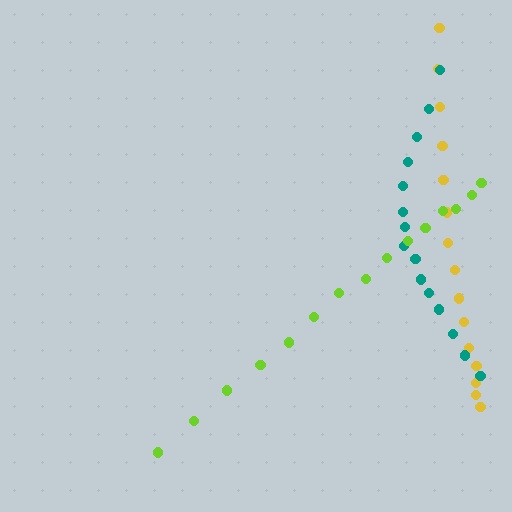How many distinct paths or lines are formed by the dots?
There are 3 distinct paths.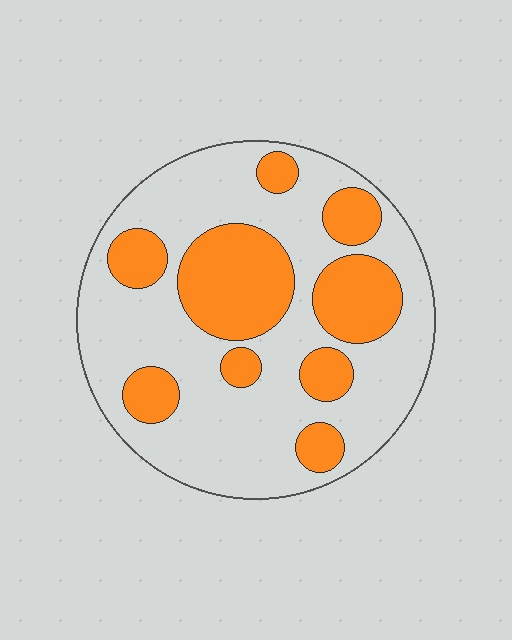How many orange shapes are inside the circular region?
9.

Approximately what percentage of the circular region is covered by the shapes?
Approximately 30%.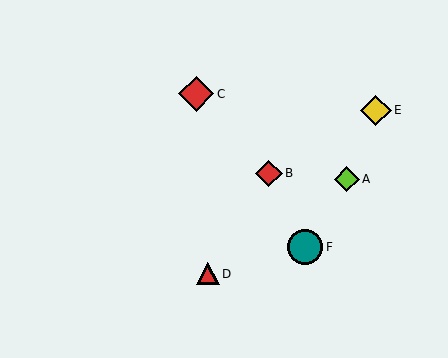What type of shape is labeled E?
Shape E is a yellow diamond.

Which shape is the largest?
The red diamond (labeled C) is the largest.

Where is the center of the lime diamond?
The center of the lime diamond is at (347, 179).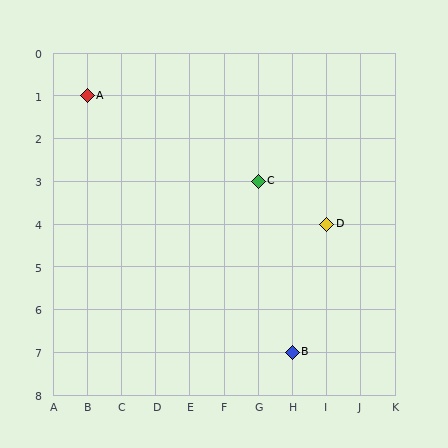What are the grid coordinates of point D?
Point D is at grid coordinates (I, 4).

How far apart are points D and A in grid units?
Points D and A are 7 columns and 3 rows apart (about 7.6 grid units diagonally).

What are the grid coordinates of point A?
Point A is at grid coordinates (B, 1).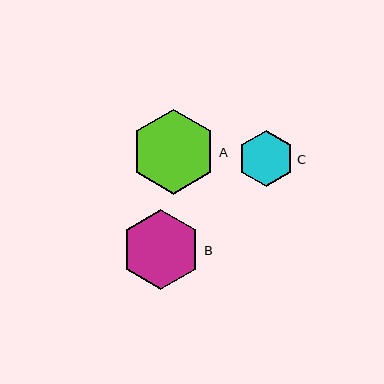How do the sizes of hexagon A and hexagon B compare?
Hexagon A and hexagon B are approximately the same size.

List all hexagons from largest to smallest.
From largest to smallest: A, B, C.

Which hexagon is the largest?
Hexagon A is the largest with a size of approximately 85 pixels.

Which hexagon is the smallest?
Hexagon C is the smallest with a size of approximately 56 pixels.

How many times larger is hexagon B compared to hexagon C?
Hexagon B is approximately 1.4 times the size of hexagon C.